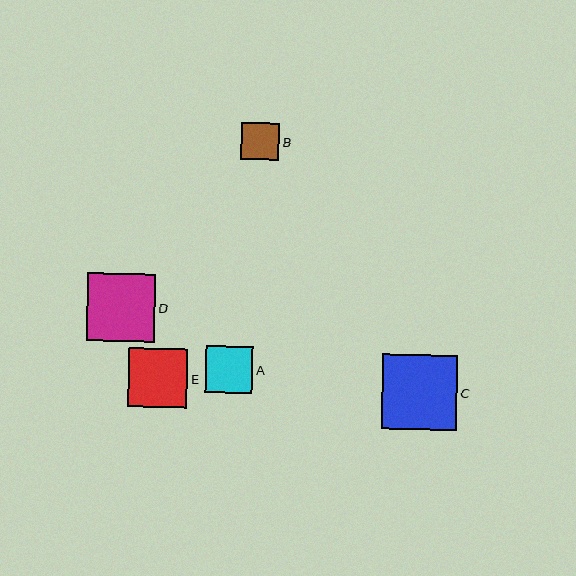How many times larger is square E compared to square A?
Square E is approximately 1.3 times the size of square A.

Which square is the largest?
Square C is the largest with a size of approximately 75 pixels.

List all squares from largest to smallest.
From largest to smallest: C, D, E, A, B.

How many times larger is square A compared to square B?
Square A is approximately 1.2 times the size of square B.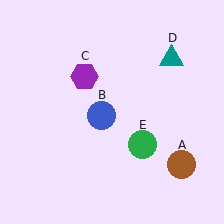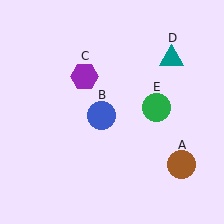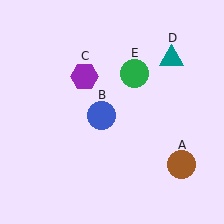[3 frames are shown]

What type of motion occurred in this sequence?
The green circle (object E) rotated counterclockwise around the center of the scene.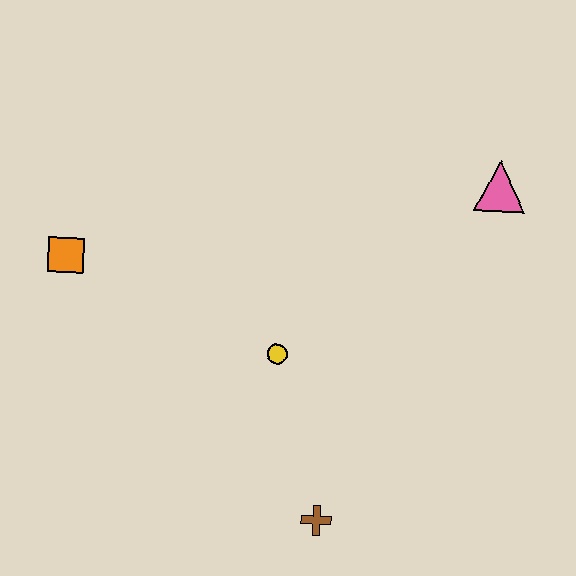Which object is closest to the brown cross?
The yellow circle is closest to the brown cross.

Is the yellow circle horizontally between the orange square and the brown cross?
Yes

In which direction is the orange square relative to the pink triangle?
The orange square is to the left of the pink triangle.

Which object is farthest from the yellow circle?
The pink triangle is farthest from the yellow circle.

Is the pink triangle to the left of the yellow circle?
No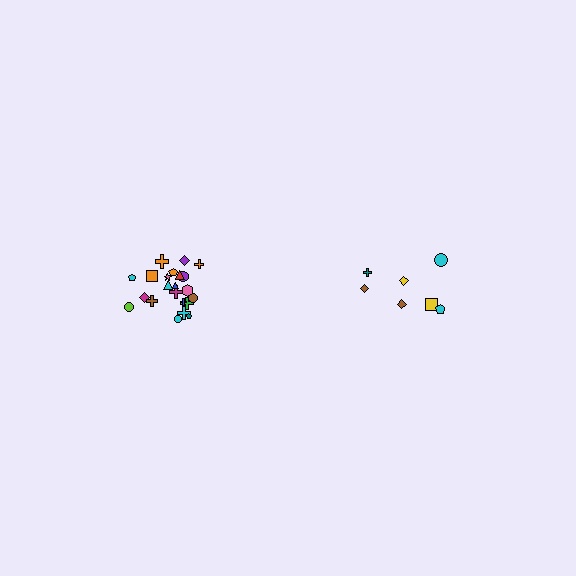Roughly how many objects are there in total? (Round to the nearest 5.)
Roughly 30 objects in total.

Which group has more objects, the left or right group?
The left group.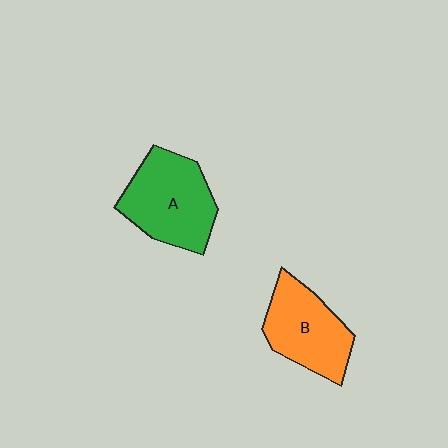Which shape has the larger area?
Shape A (green).